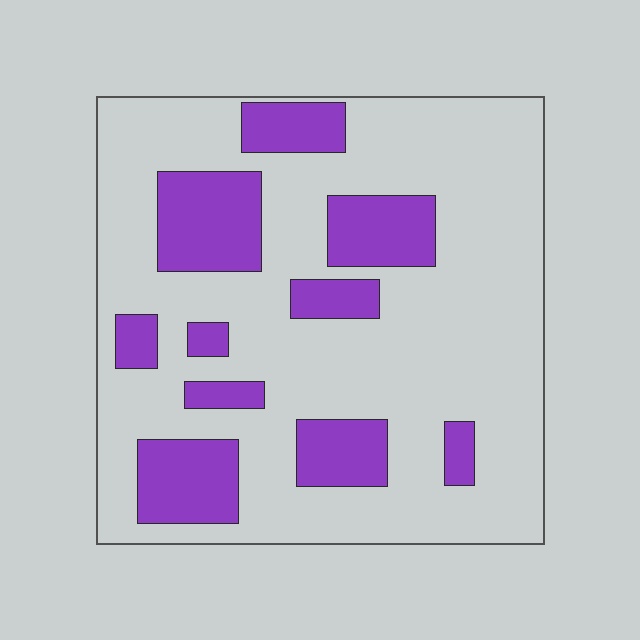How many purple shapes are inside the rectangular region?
10.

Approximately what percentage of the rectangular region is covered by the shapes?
Approximately 25%.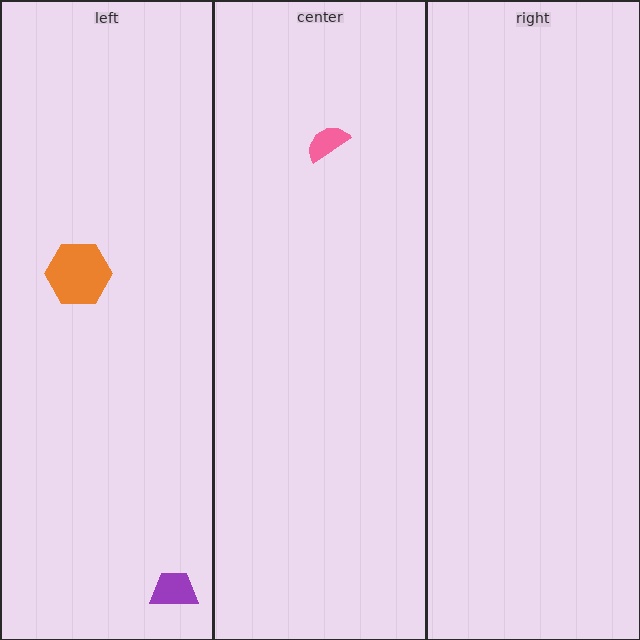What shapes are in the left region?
The orange hexagon, the purple trapezoid.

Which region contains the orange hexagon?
The left region.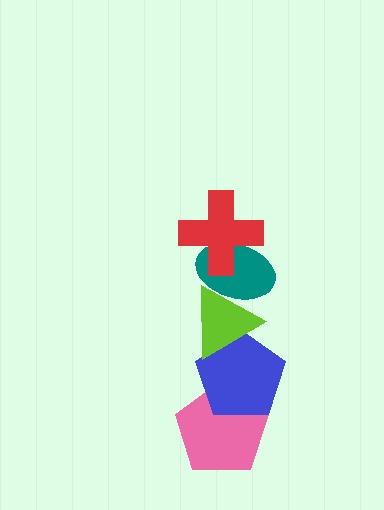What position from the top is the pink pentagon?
The pink pentagon is 5th from the top.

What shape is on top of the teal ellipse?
The red cross is on top of the teal ellipse.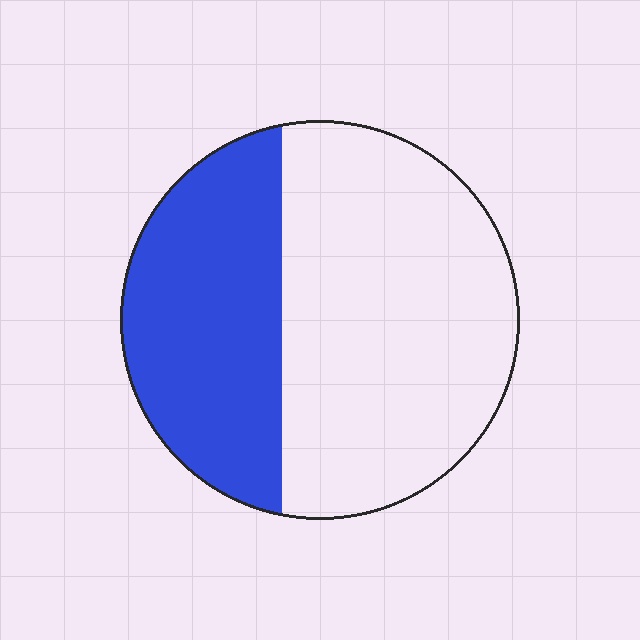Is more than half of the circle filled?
No.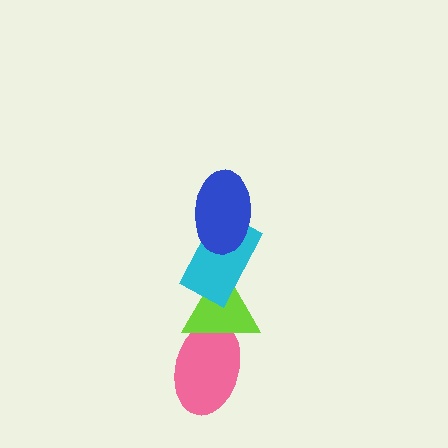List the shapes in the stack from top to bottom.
From top to bottom: the blue ellipse, the cyan rectangle, the lime triangle, the pink ellipse.